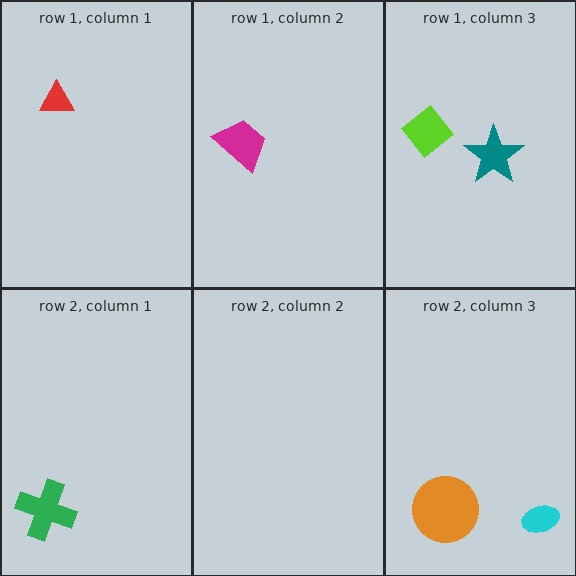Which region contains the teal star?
The row 1, column 3 region.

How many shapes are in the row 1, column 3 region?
2.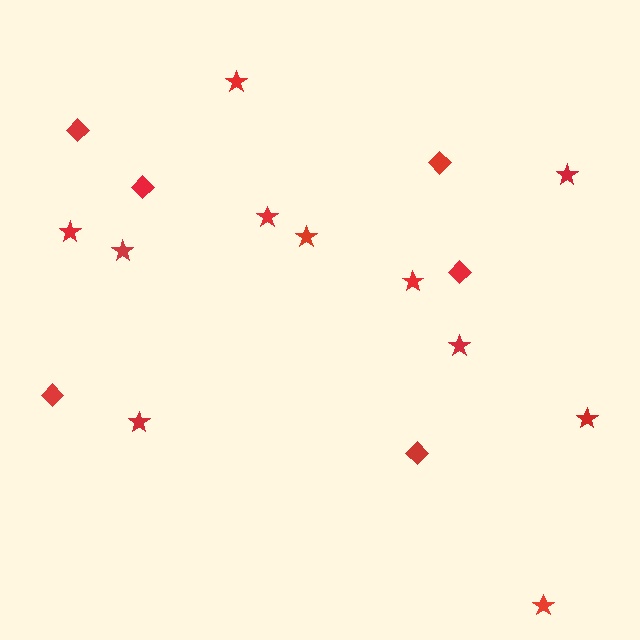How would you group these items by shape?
There are 2 groups: one group of stars (11) and one group of diamonds (6).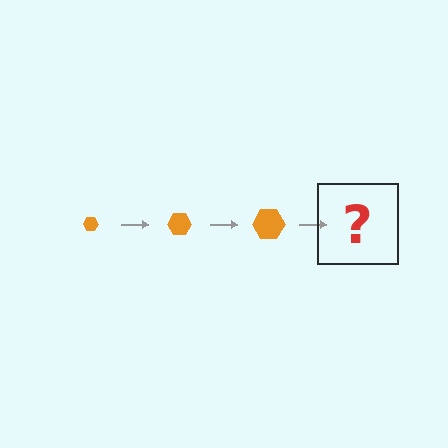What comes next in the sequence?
The next element should be an orange hexagon, larger than the previous one.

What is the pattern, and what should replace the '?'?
The pattern is that the hexagon gets progressively larger each step. The '?' should be an orange hexagon, larger than the previous one.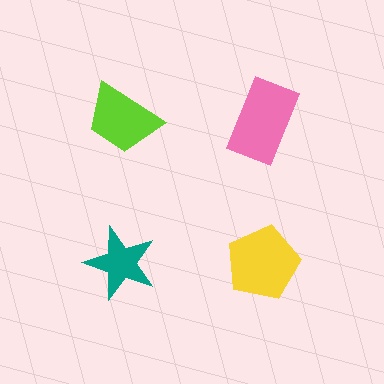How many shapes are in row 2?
2 shapes.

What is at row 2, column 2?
A yellow pentagon.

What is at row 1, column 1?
A lime trapezoid.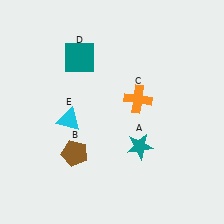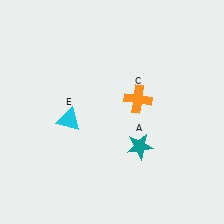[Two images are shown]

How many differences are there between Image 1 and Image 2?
There are 2 differences between the two images.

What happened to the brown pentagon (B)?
The brown pentagon (B) was removed in Image 2. It was in the bottom-left area of Image 1.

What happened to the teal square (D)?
The teal square (D) was removed in Image 2. It was in the top-left area of Image 1.